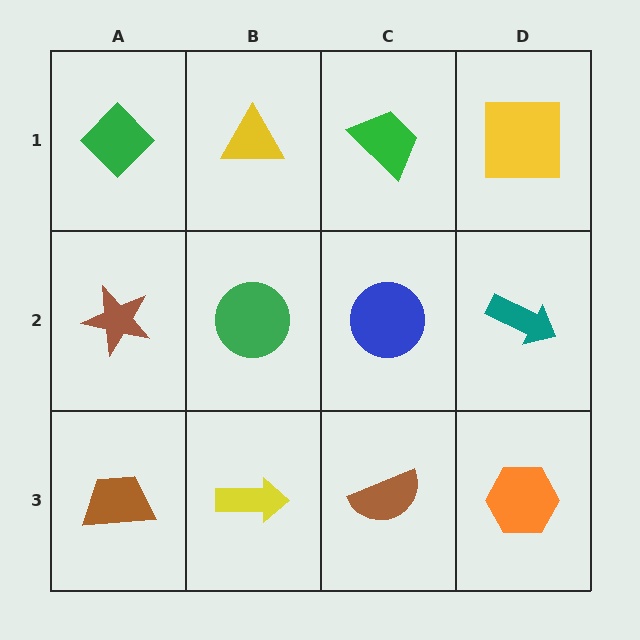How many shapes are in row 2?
4 shapes.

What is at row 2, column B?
A green circle.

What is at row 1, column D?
A yellow square.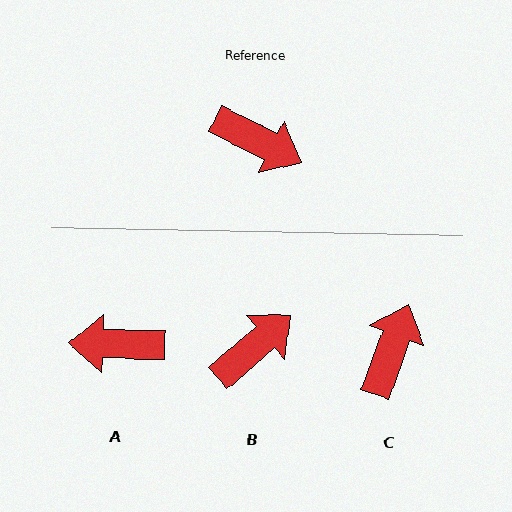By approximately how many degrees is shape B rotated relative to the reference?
Approximately 68 degrees counter-clockwise.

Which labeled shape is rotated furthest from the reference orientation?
A, about 155 degrees away.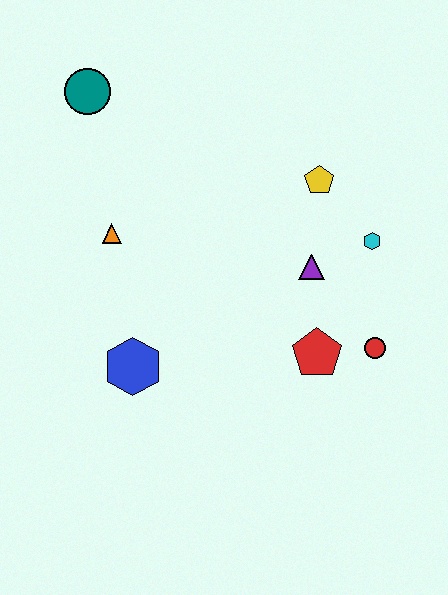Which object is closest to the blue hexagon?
The orange triangle is closest to the blue hexagon.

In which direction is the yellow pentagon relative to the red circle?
The yellow pentagon is above the red circle.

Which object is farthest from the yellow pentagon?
The blue hexagon is farthest from the yellow pentagon.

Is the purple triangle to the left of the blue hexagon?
No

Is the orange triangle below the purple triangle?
No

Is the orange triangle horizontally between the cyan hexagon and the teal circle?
Yes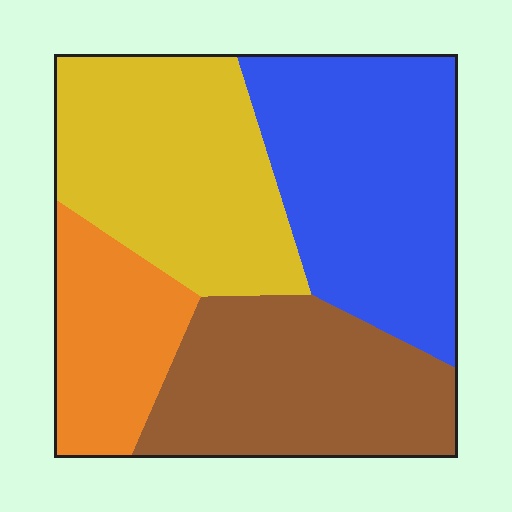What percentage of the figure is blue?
Blue covers about 30% of the figure.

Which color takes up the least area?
Orange, at roughly 15%.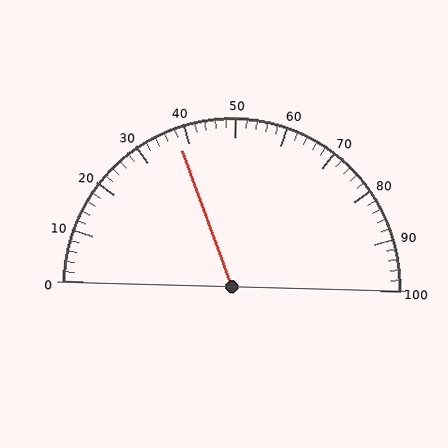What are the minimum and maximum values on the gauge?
The gauge ranges from 0 to 100.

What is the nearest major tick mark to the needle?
The nearest major tick mark is 40.